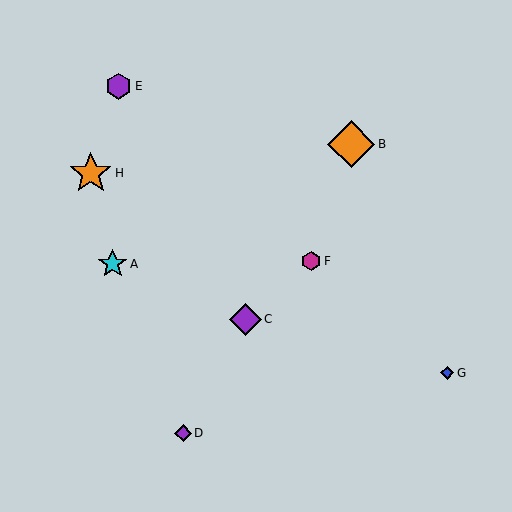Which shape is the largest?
The orange diamond (labeled B) is the largest.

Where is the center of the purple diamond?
The center of the purple diamond is at (245, 319).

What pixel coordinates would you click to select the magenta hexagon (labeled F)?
Click at (311, 261) to select the magenta hexagon F.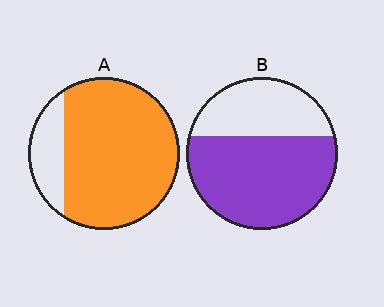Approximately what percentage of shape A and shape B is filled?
A is approximately 80% and B is approximately 65%.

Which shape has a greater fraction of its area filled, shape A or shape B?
Shape A.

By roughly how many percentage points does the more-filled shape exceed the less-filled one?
By roughly 15 percentage points (A over B).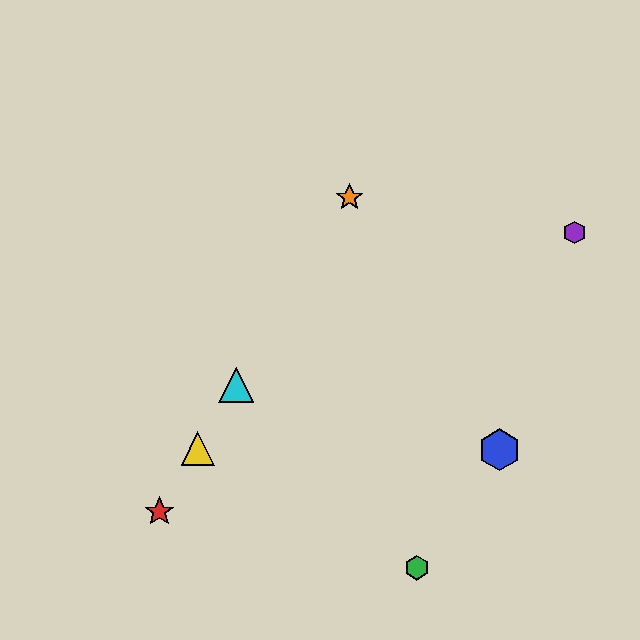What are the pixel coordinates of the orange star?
The orange star is at (349, 197).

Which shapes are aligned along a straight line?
The red star, the yellow triangle, the orange star, the cyan triangle are aligned along a straight line.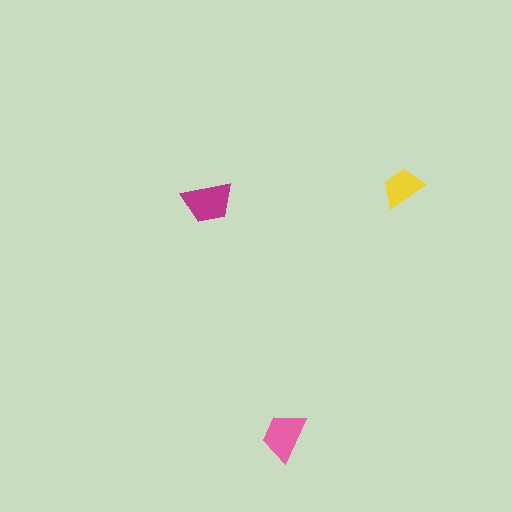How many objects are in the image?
There are 3 objects in the image.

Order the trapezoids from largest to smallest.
the magenta one, the pink one, the yellow one.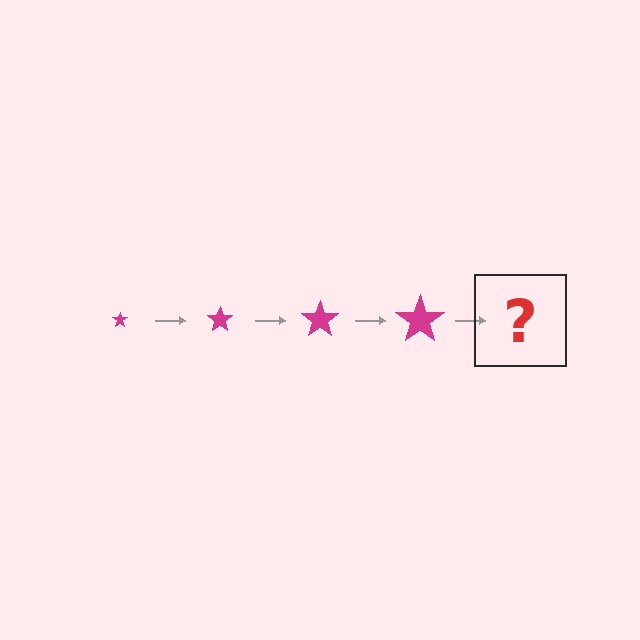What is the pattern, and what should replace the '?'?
The pattern is that the star gets progressively larger each step. The '?' should be a magenta star, larger than the previous one.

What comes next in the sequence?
The next element should be a magenta star, larger than the previous one.